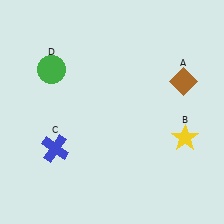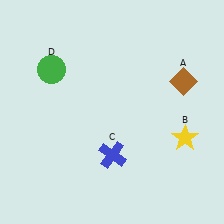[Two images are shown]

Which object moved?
The blue cross (C) moved right.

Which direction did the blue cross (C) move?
The blue cross (C) moved right.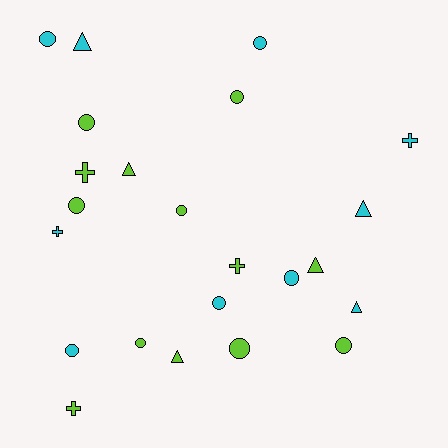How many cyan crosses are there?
There are 2 cyan crosses.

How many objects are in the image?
There are 23 objects.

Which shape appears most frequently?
Circle, with 12 objects.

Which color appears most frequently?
Lime, with 13 objects.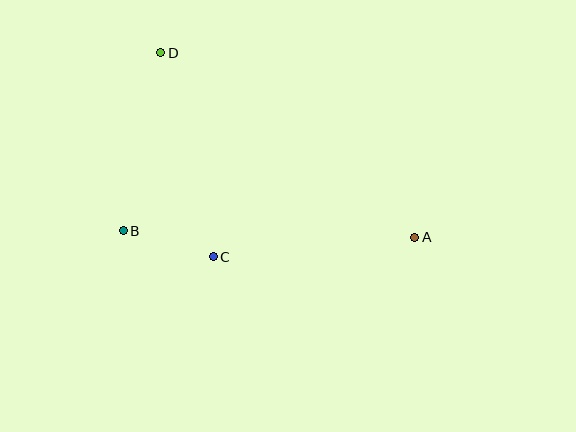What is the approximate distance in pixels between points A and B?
The distance between A and B is approximately 292 pixels.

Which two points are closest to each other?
Points B and C are closest to each other.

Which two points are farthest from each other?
Points A and D are farthest from each other.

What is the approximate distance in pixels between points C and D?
The distance between C and D is approximately 211 pixels.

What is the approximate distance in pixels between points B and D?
The distance between B and D is approximately 182 pixels.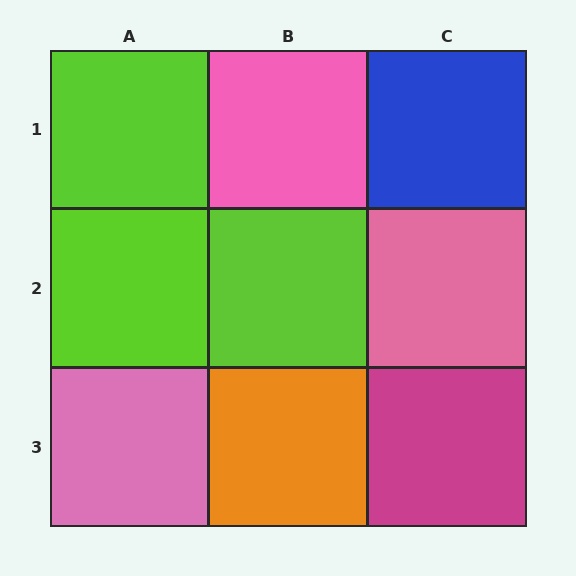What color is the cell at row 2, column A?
Lime.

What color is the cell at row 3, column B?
Orange.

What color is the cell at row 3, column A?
Pink.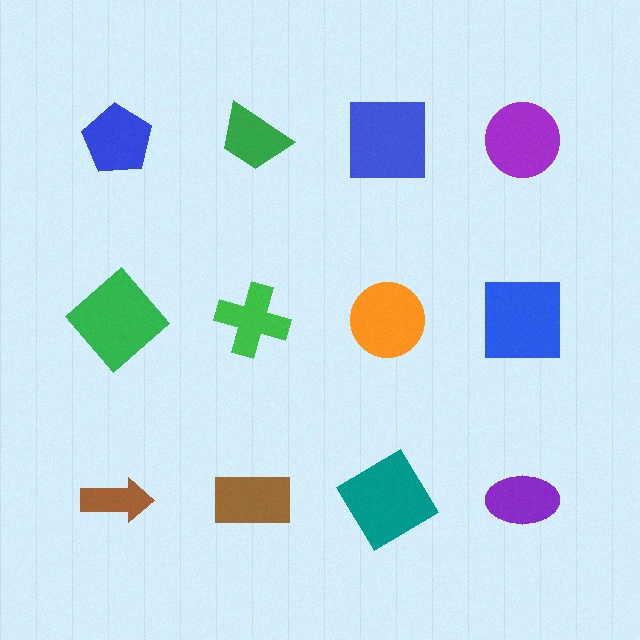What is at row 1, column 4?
A purple circle.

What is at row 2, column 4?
A blue square.